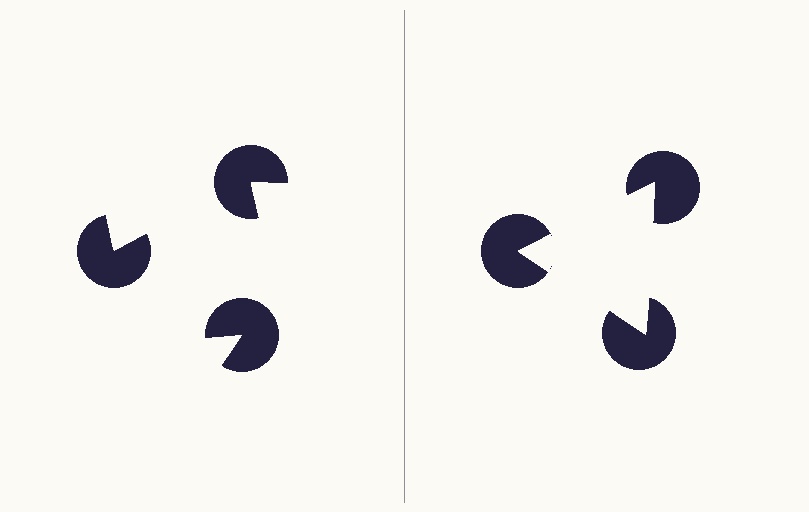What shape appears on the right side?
An illusory triangle.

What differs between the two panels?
The pac-man discs are positioned identically on both sides; only the wedge orientations differ. On the right they align to a triangle; on the left they are misaligned.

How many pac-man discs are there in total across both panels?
6 — 3 on each side.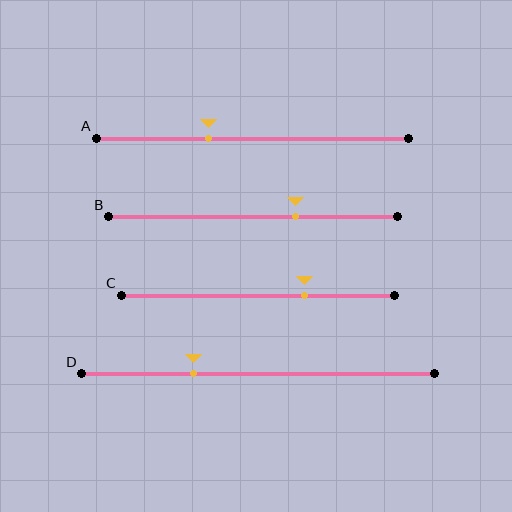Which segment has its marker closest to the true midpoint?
Segment A has its marker closest to the true midpoint.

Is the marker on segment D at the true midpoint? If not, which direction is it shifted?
No, the marker on segment D is shifted to the left by about 18% of the segment length.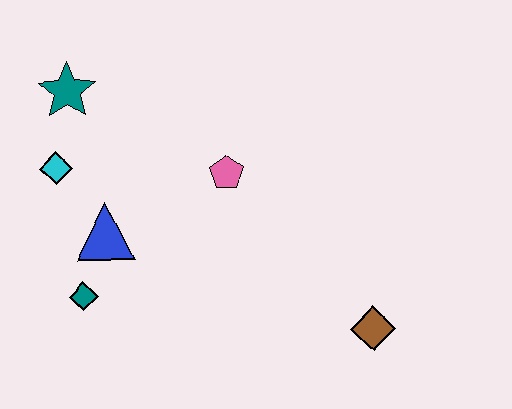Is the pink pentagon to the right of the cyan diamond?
Yes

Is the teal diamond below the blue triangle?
Yes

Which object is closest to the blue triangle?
The teal diamond is closest to the blue triangle.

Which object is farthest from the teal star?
The brown diamond is farthest from the teal star.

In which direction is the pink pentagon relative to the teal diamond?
The pink pentagon is to the right of the teal diamond.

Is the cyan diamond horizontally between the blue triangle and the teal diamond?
No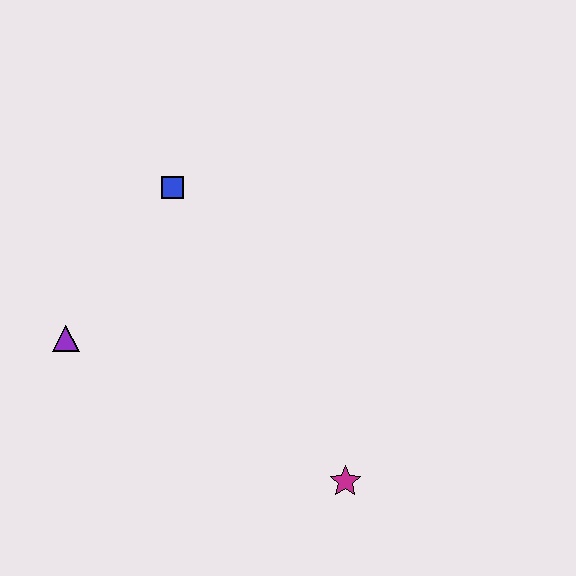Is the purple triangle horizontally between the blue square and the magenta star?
No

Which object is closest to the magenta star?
The purple triangle is closest to the magenta star.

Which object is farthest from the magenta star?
The blue square is farthest from the magenta star.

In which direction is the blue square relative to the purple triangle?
The blue square is above the purple triangle.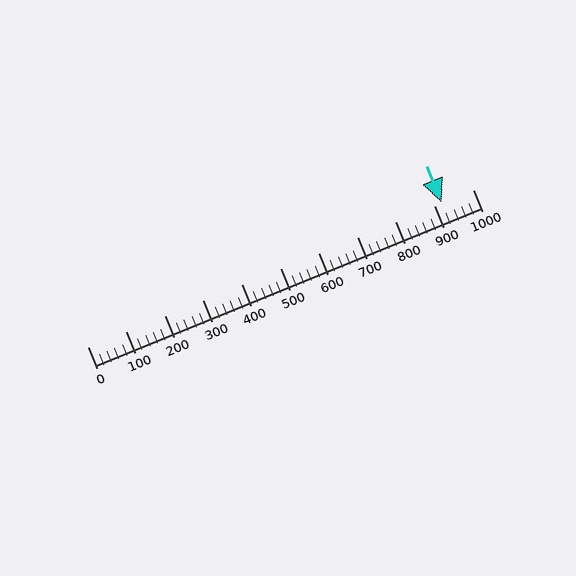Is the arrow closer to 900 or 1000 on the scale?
The arrow is closer to 900.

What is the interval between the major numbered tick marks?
The major tick marks are spaced 100 units apart.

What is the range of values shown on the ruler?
The ruler shows values from 0 to 1000.